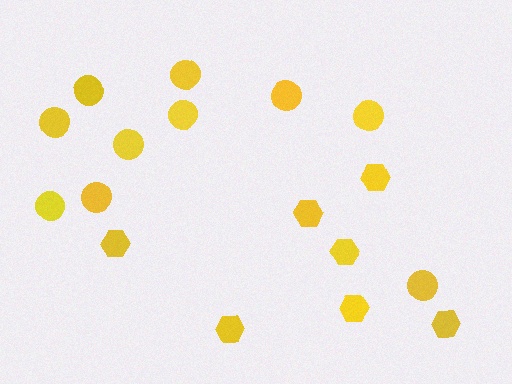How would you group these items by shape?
There are 2 groups: one group of hexagons (7) and one group of circles (10).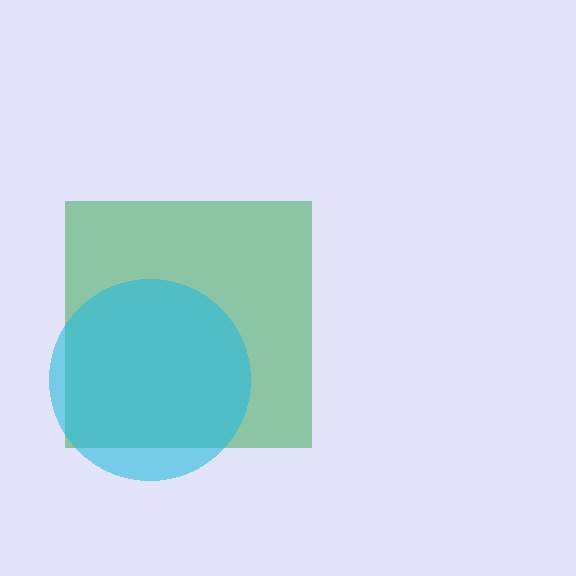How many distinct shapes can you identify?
There are 2 distinct shapes: a green square, a cyan circle.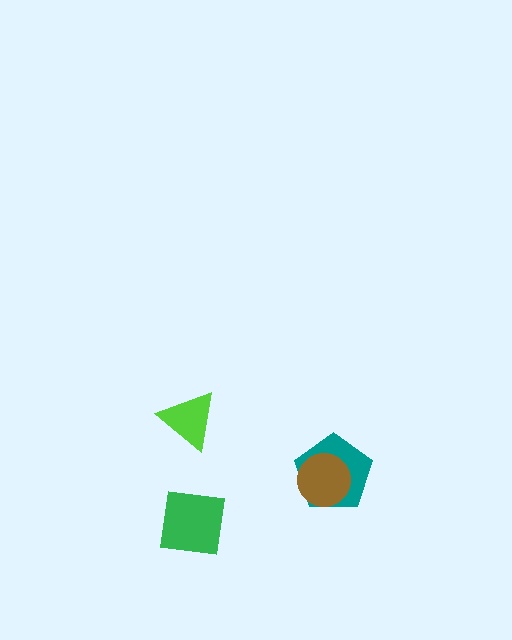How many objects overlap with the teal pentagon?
1 object overlaps with the teal pentagon.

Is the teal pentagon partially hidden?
Yes, it is partially covered by another shape.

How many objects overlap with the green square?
0 objects overlap with the green square.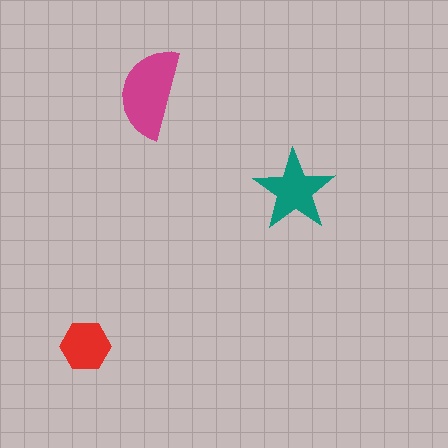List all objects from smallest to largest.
The red hexagon, the teal star, the magenta semicircle.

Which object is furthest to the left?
The red hexagon is leftmost.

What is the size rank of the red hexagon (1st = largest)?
3rd.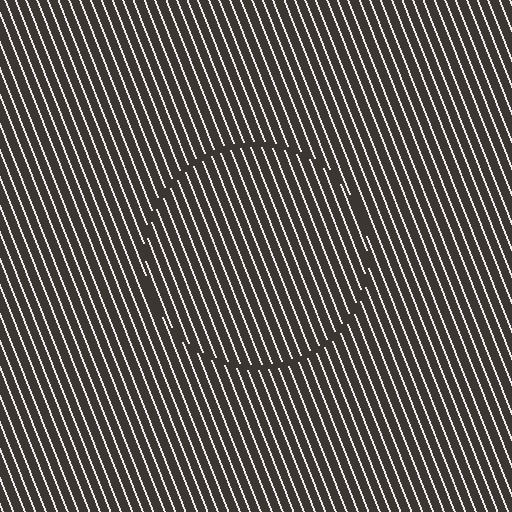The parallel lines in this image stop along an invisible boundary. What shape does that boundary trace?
An illusory circle. The interior of the shape contains the same grating, shifted by half a period — the contour is defined by the phase discontinuity where line-ends from the inner and outer gratings abut.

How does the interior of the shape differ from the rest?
The interior of the shape contains the same grating, shifted by half a period — the contour is defined by the phase discontinuity where line-ends from the inner and outer gratings abut.